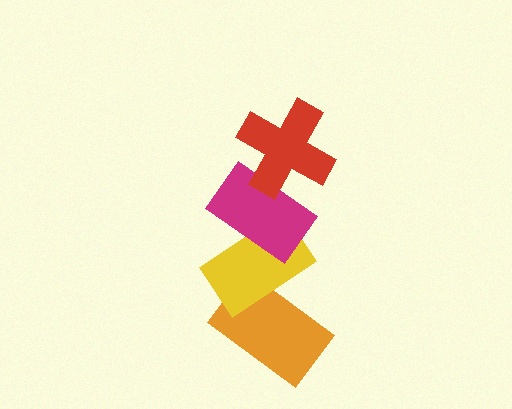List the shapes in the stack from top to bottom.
From top to bottom: the red cross, the magenta rectangle, the yellow rectangle, the orange rectangle.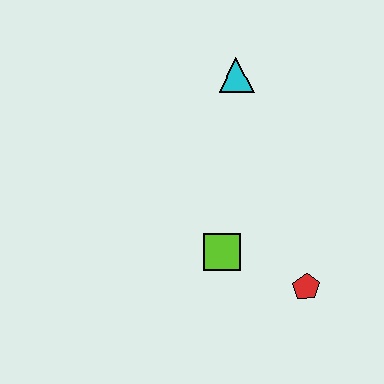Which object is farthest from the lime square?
The cyan triangle is farthest from the lime square.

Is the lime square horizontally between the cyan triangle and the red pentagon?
No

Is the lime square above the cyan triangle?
No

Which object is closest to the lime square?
The red pentagon is closest to the lime square.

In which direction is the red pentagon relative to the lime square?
The red pentagon is to the right of the lime square.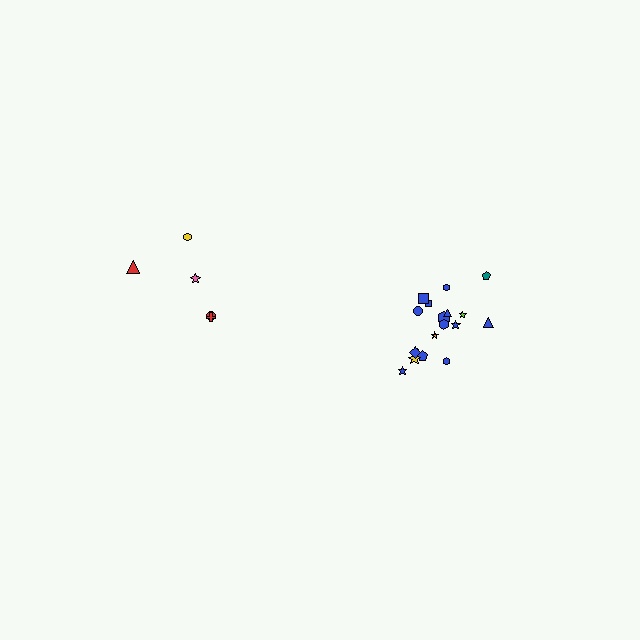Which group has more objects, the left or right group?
The right group.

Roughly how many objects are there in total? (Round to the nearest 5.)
Roughly 25 objects in total.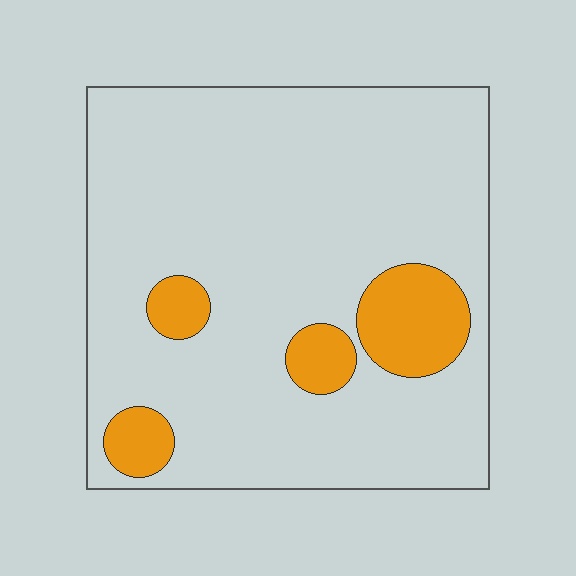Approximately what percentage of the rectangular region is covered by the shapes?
Approximately 15%.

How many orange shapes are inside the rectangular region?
4.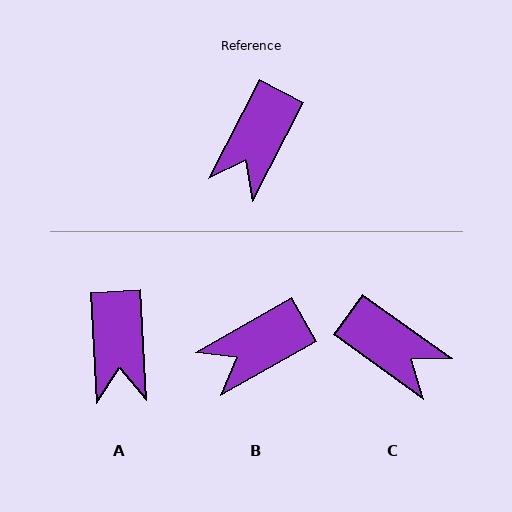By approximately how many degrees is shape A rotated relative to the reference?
Approximately 30 degrees counter-clockwise.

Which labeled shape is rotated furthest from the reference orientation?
C, about 81 degrees away.